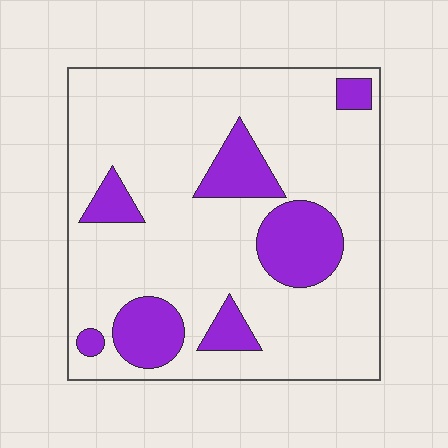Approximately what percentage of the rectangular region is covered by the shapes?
Approximately 20%.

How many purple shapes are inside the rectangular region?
7.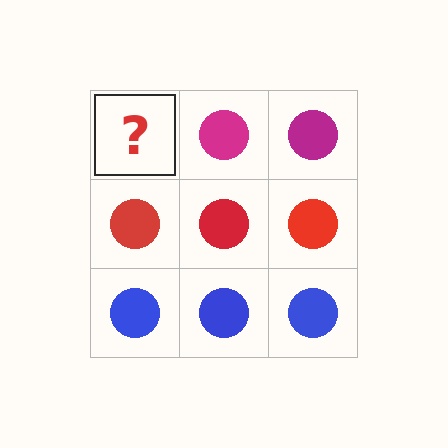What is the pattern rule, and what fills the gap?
The rule is that each row has a consistent color. The gap should be filled with a magenta circle.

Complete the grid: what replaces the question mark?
The question mark should be replaced with a magenta circle.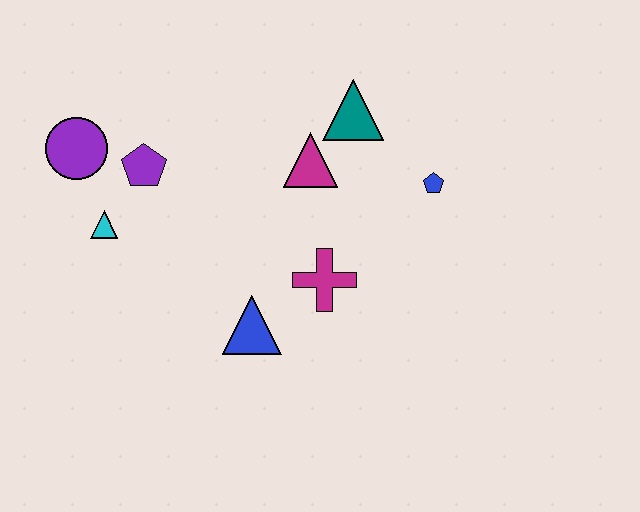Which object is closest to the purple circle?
The purple pentagon is closest to the purple circle.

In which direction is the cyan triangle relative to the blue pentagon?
The cyan triangle is to the left of the blue pentagon.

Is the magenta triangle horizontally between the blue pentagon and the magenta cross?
No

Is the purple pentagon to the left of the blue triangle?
Yes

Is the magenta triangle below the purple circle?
Yes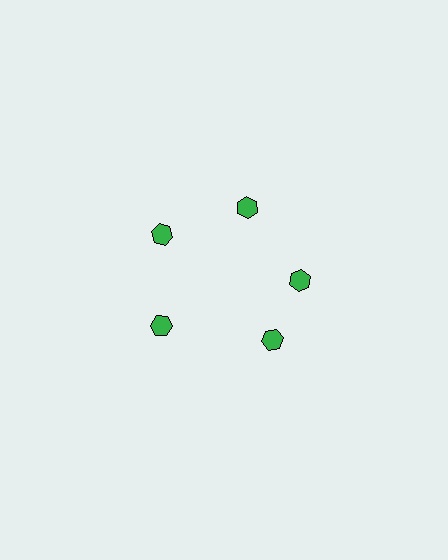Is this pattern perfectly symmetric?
No. The 5 green hexagons are arranged in a ring, but one element near the 5 o'clock position is rotated out of alignment along the ring, breaking the 5-fold rotational symmetry.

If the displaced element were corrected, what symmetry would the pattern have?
It would have 5-fold rotational symmetry — the pattern would map onto itself every 72 degrees.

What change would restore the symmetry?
The symmetry would be restored by rotating it back into even spacing with its neighbors so that all 5 hexagons sit at equal angles and equal distance from the center.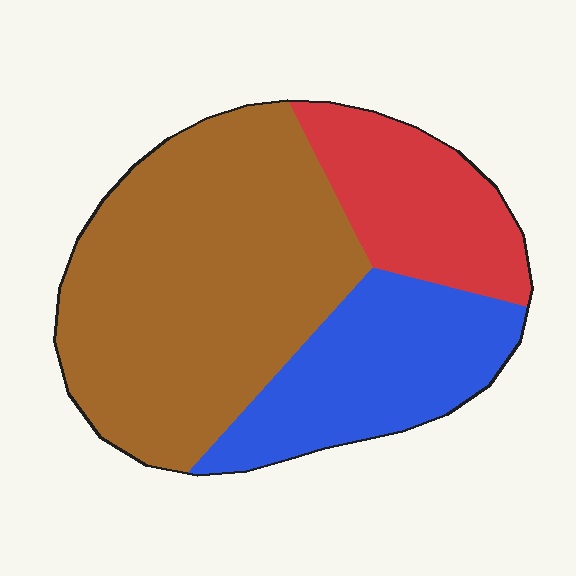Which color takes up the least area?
Red, at roughly 20%.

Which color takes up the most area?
Brown, at roughly 55%.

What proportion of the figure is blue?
Blue takes up about one quarter (1/4) of the figure.